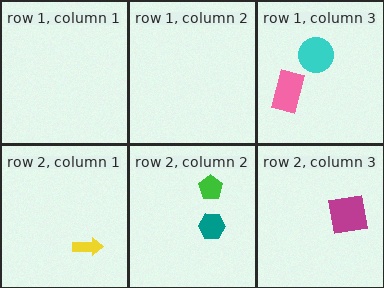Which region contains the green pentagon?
The row 2, column 2 region.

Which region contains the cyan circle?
The row 1, column 3 region.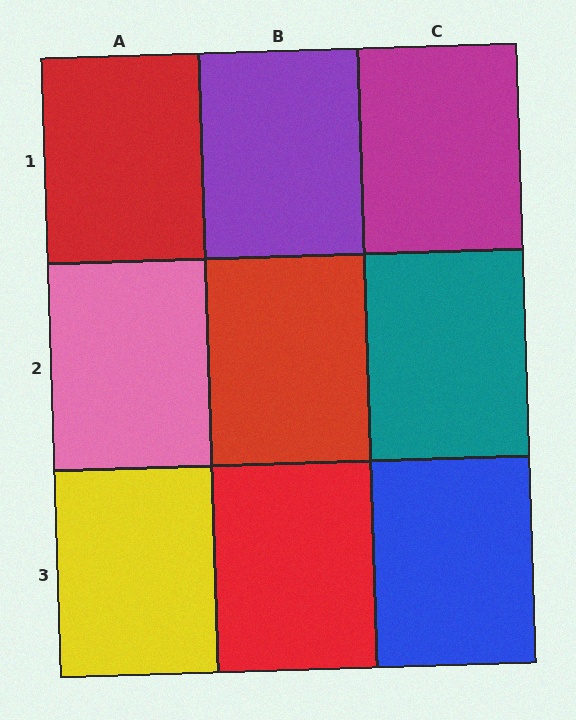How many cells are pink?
1 cell is pink.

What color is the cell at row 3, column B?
Red.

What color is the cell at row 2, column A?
Pink.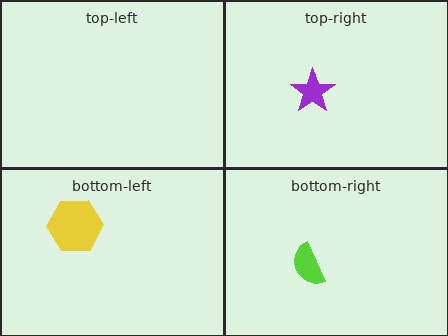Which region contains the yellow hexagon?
The bottom-left region.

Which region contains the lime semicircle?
The bottom-right region.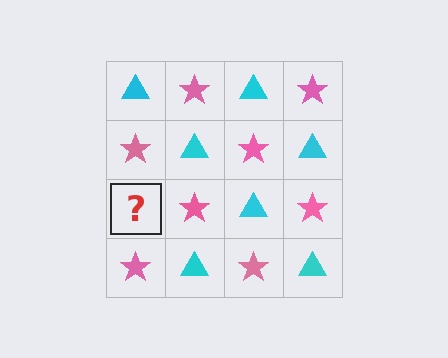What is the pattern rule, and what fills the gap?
The rule is that it alternates cyan triangle and pink star in a checkerboard pattern. The gap should be filled with a cyan triangle.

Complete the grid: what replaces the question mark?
The question mark should be replaced with a cyan triangle.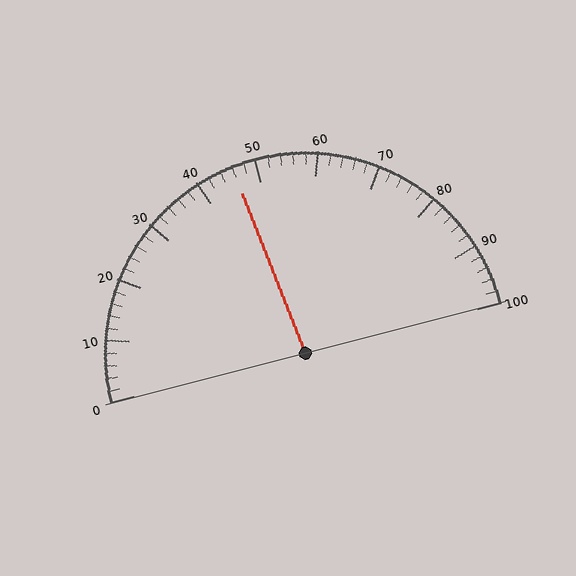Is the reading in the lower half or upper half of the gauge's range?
The reading is in the lower half of the range (0 to 100).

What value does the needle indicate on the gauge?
The needle indicates approximately 46.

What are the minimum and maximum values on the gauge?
The gauge ranges from 0 to 100.